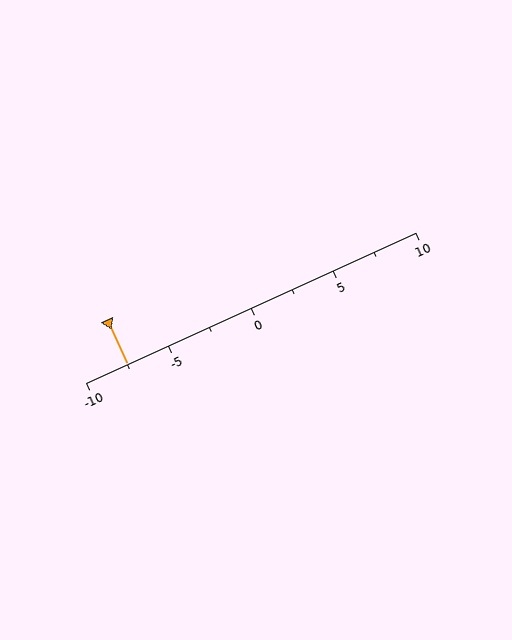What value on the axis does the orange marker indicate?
The marker indicates approximately -7.5.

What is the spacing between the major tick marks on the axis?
The major ticks are spaced 5 apart.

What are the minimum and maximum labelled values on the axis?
The axis runs from -10 to 10.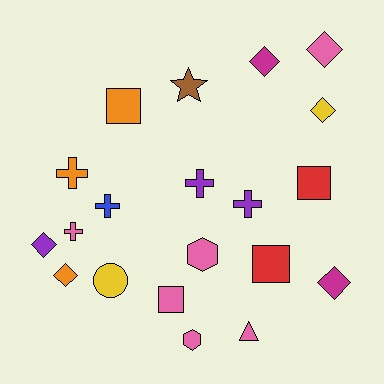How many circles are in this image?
There is 1 circle.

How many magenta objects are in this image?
There are 2 magenta objects.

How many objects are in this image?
There are 20 objects.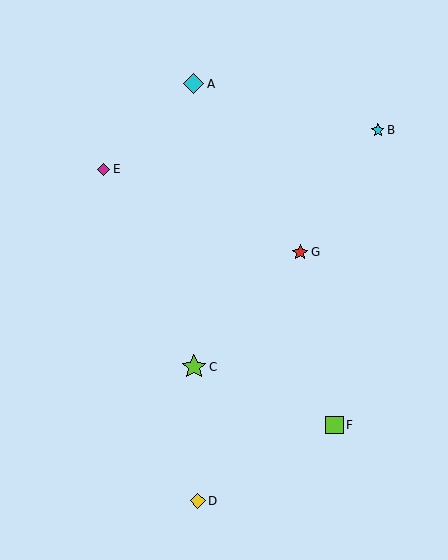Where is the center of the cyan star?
The center of the cyan star is at (378, 130).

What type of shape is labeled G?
Shape G is a red star.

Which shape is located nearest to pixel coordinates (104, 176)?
The magenta diamond (labeled E) at (103, 169) is nearest to that location.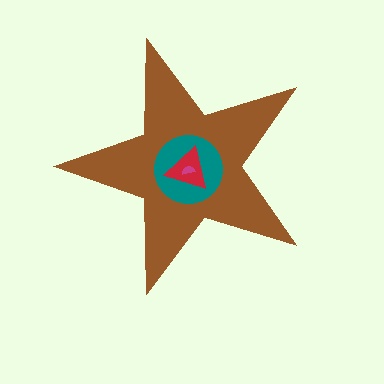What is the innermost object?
The magenta semicircle.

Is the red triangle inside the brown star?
Yes.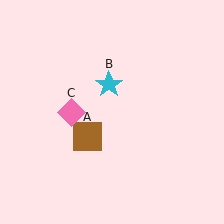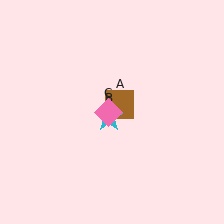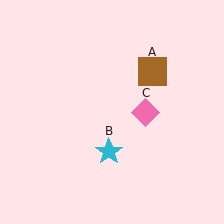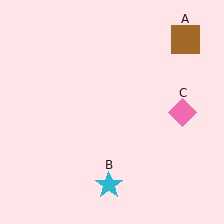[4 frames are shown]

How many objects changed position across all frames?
3 objects changed position: brown square (object A), cyan star (object B), pink diamond (object C).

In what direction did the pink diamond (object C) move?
The pink diamond (object C) moved right.